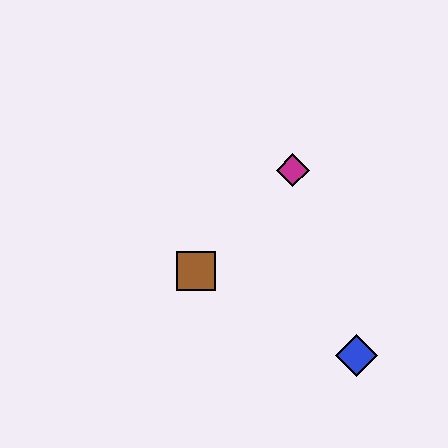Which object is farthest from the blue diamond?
The magenta diamond is farthest from the blue diamond.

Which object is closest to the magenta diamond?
The brown square is closest to the magenta diamond.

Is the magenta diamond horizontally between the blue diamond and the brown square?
Yes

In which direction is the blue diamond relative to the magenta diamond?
The blue diamond is below the magenta diamond.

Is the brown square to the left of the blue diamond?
Yes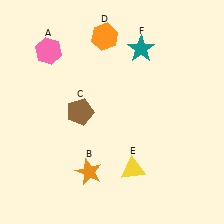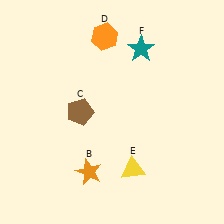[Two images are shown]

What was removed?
The pink hexagon (A) was removed in Image 2.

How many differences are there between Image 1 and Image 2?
There is 1 difference between the two images.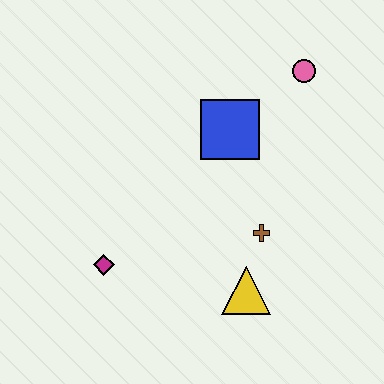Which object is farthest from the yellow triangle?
The pink circle is farthest from the yellow triangle.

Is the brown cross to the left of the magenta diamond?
No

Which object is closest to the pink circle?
The blue square is closest to the pink circle.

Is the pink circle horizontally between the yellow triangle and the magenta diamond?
No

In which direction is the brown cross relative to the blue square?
The brown cross is below the blue square.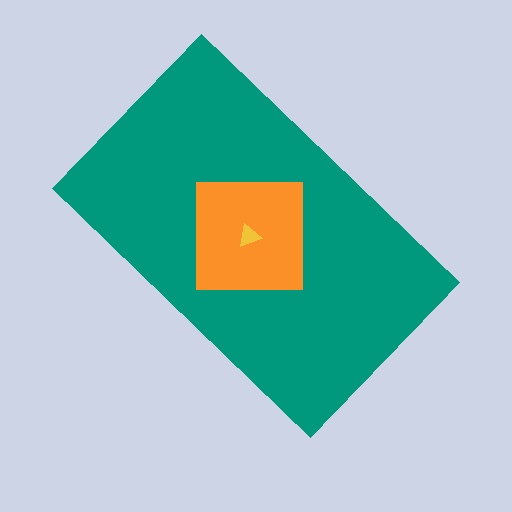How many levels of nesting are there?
3.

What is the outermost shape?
The teal rectangle.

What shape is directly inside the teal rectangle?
The orange square.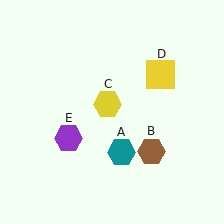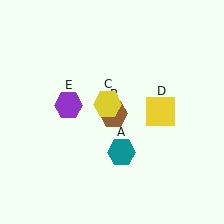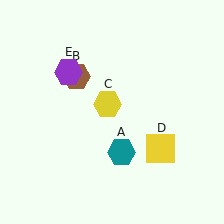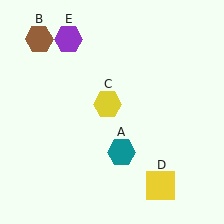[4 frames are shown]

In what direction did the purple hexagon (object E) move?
The purple hexagon (object E) moved up.